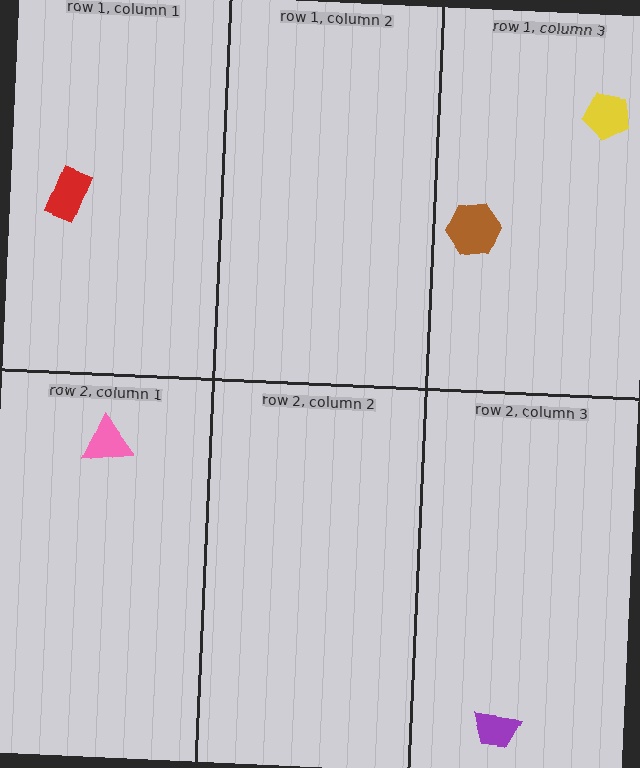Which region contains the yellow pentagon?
The row 1, column 3 region.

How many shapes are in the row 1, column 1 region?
1.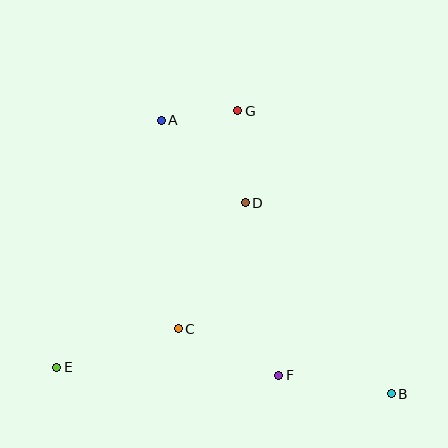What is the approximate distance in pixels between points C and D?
The distance between C and D is approximately 143 pixels.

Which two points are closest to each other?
Points A and G are closest to each other.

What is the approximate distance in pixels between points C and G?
The distance between C and G is approximately 226 pixels.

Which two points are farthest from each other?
Points A and B are farthest from each other.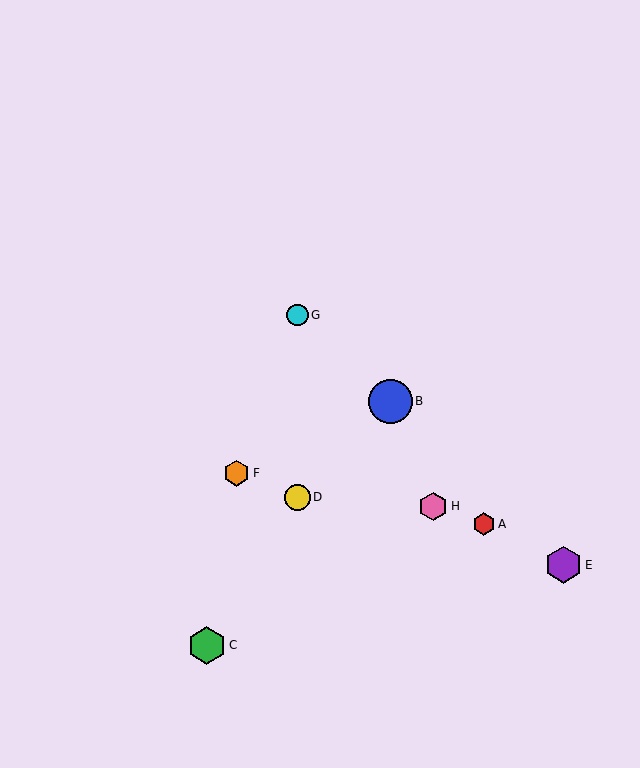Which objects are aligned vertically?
Objects D, G are aligned vertically.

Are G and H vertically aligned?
No, G is at x≈297 and H is at x≈433.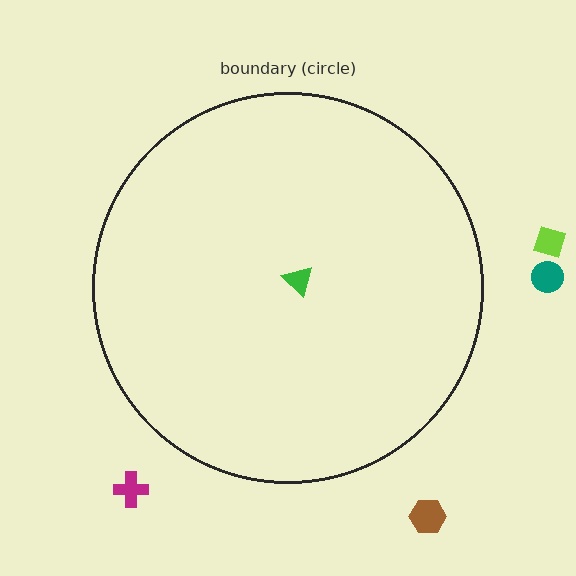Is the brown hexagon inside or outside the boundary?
Outside.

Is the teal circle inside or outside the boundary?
Outside.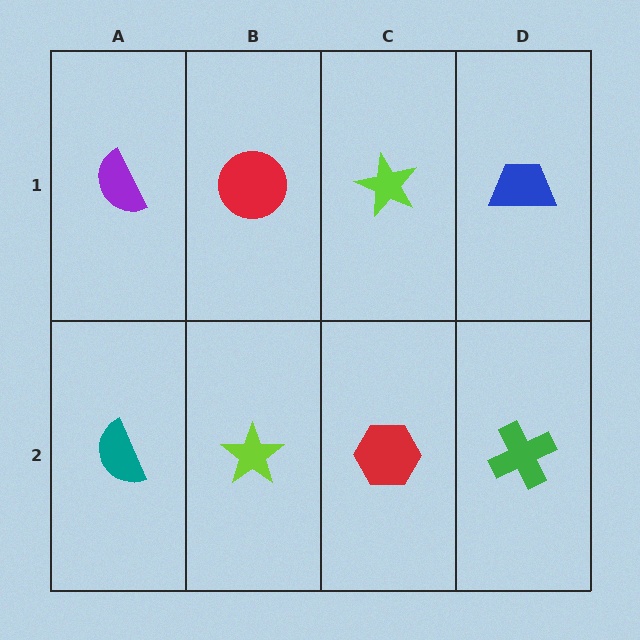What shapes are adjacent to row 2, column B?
A red circle (row 1, column B), a teal semicircle (row 2, column A), a red hexagon (row 2, column C).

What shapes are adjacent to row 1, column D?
A green cross (row 2, column D), a lime star (row 1, column C).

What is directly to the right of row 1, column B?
A lime star.